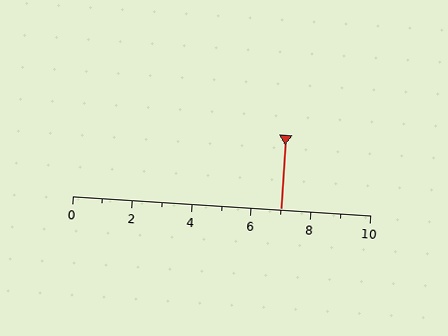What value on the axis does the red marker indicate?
The marker indicates approximately 7.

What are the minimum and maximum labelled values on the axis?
The axis runs from 0 to 10.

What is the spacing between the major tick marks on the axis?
The major ticks are spaced 2 apart.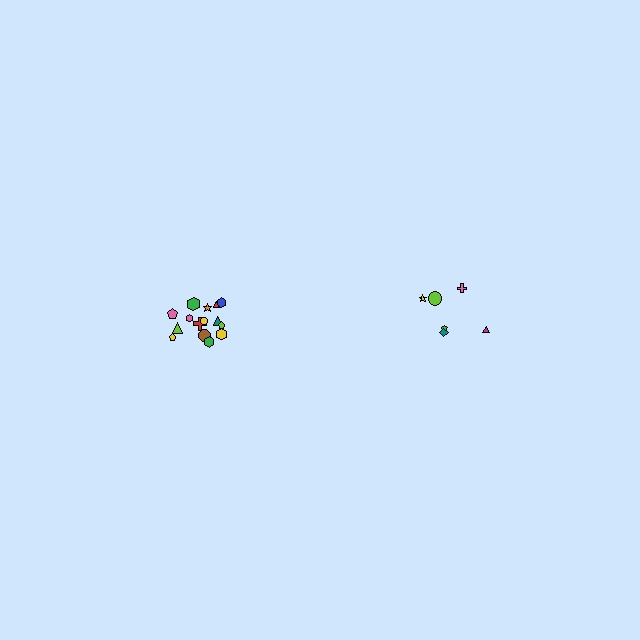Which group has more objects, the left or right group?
The left group.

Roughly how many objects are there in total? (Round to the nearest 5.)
Roughly 20 objects in total.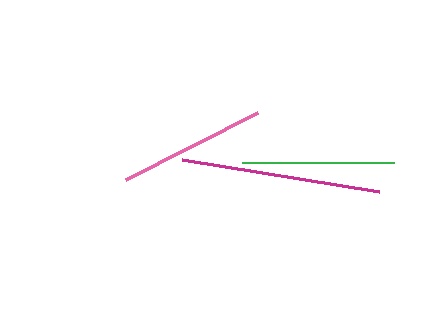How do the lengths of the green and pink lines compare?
The green and pink lines are approximately the same length.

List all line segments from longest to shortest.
From longest to shortest: magenta, green, pink.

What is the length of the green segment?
The green segment is approximately 152 pixels long.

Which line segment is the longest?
The magenta line is the longest at approximately 199 pixels.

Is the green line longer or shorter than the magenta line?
The magenta line is longer than the green line.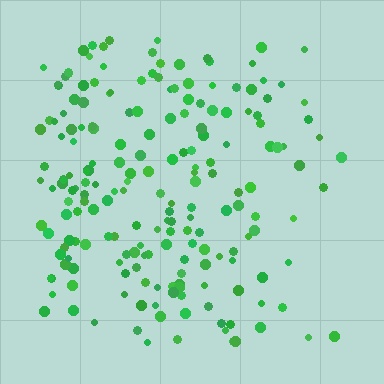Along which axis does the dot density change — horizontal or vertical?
Horizontal.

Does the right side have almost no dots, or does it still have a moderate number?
Still a moderate number, just noticeably fewer than the left.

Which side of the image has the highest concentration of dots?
The left.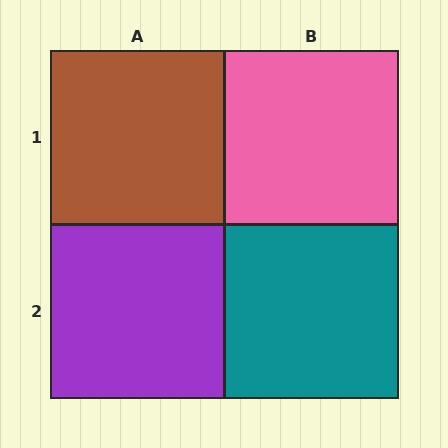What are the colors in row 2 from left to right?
Purple, teal.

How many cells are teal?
1 cell is teal.